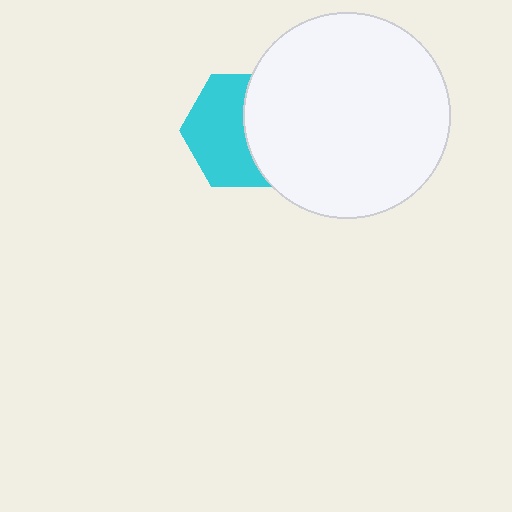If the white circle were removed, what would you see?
You would see the complete cyan hexagon.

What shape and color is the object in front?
The object in front is a white circle.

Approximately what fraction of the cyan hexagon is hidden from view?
Roughly 44% of the cyan hexagon is hidden behind the white circle.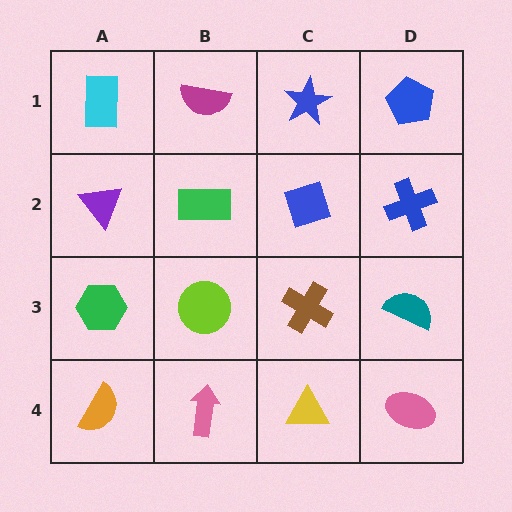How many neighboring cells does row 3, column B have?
4.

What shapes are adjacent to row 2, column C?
A blue star (row 1, column C), a brown cross (row 3, column C), a green rectangle (row 2, column B), a blue cross (row 2, column D).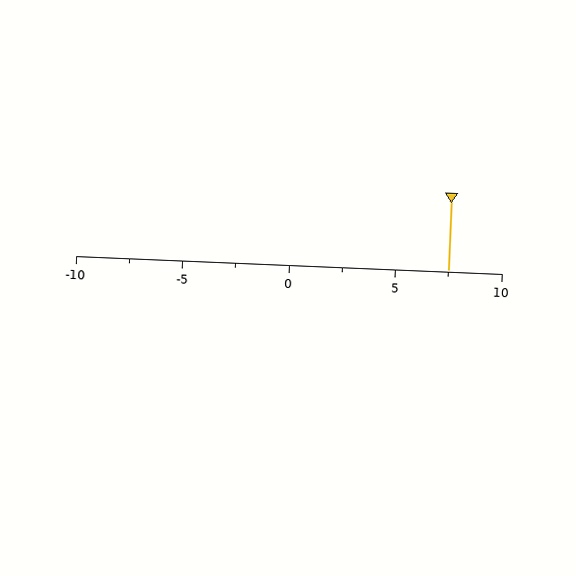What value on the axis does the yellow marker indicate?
The marker indicates approximately 7.5.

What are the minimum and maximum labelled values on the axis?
The axis runs from -10 to 10.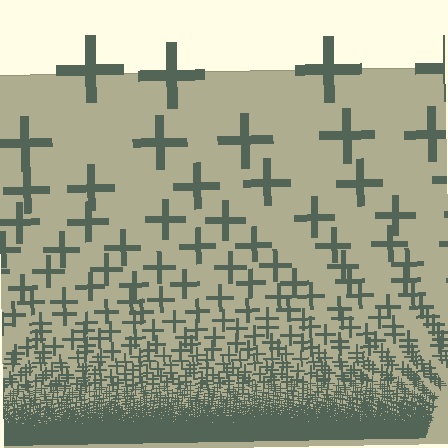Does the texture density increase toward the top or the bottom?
Density increases toward the bottom.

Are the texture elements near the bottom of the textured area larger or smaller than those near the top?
Smaller. The gradient is inverted — elements near the bottom are smaller and denser.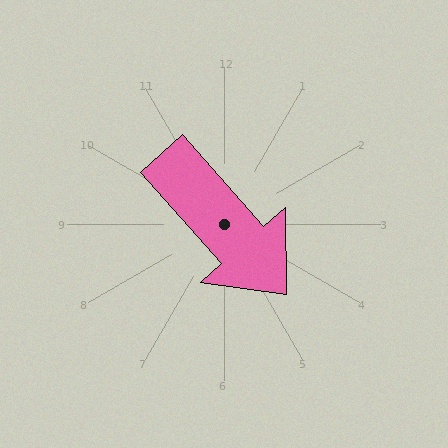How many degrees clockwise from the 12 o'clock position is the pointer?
Approximately 138 degrees.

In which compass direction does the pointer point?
Southeast.